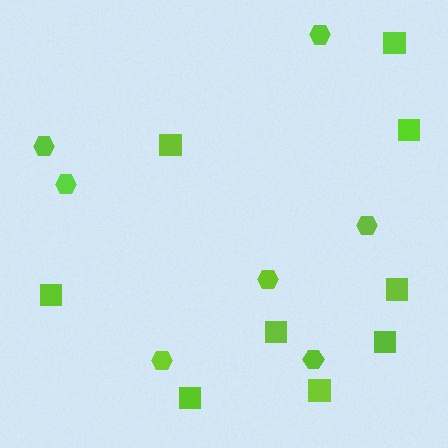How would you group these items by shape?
There are 2 groups: one group of squares (9) and one group of hexagons (7).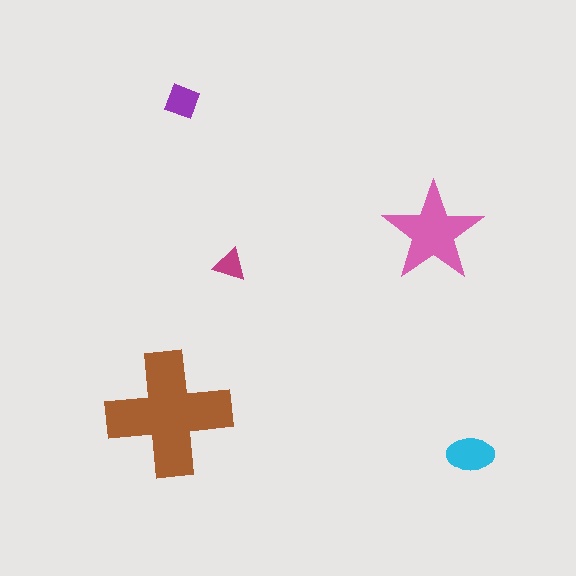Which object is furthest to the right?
The cyan ellipse is rightmost.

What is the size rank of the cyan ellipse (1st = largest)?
3rd.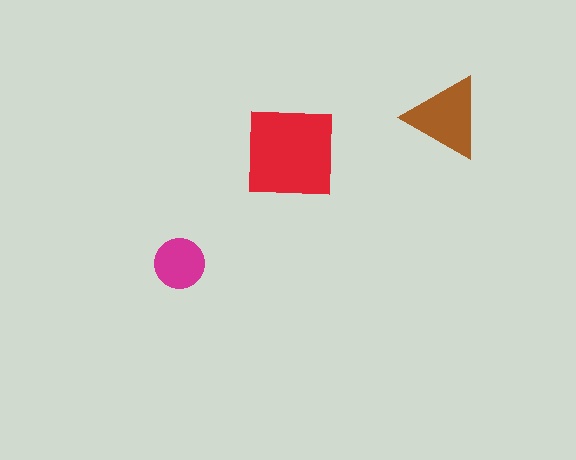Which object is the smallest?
The magenta circle.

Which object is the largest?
The red square.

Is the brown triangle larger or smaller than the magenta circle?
Larger.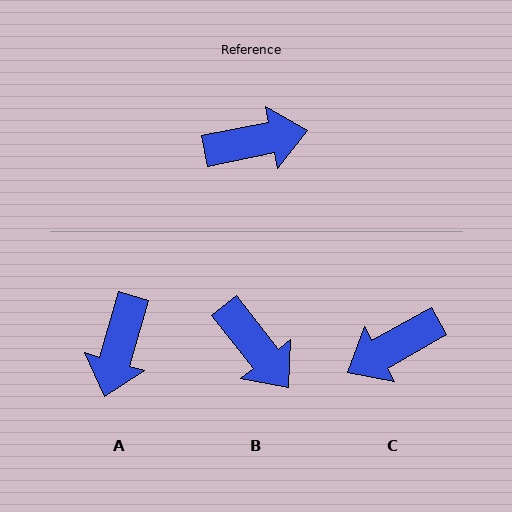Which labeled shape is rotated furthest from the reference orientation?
C, about 162 degrees away.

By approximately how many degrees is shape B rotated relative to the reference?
Approximately 63 degrees clockwise.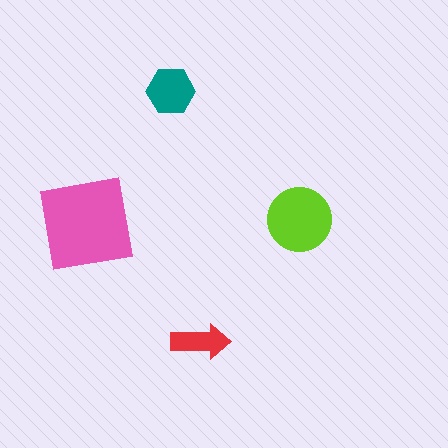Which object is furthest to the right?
The lime circle is rightmost.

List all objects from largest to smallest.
The pink square, the lime circle, the teal hexagon, the red arrow.